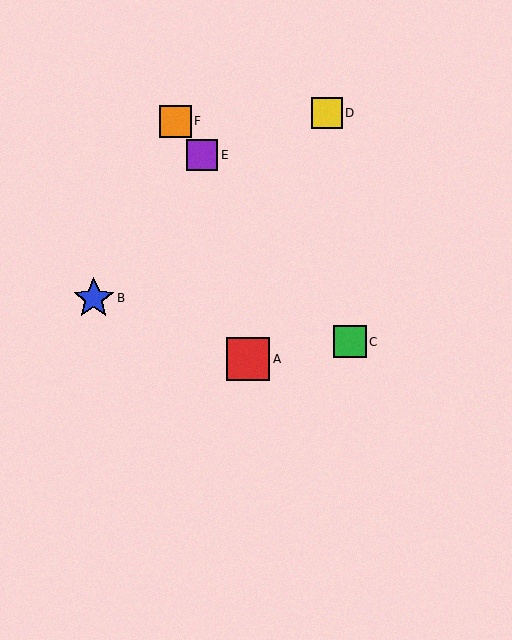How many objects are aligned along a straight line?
3 objects (C, E, F) are aligned along a straight line.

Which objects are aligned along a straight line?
Objects C, E, F are aligned along a straight line.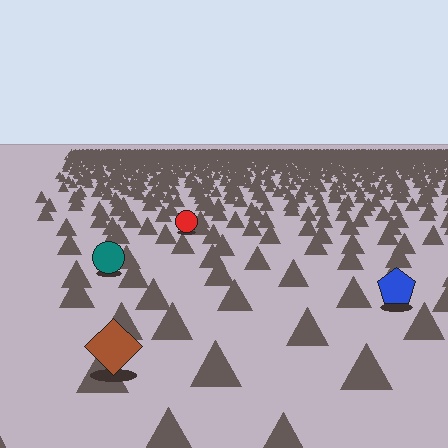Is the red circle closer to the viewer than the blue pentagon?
No. The blue pentagon is closer — you can tell from the texture gradient: the ground texture is coarser near it.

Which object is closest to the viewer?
The brown diamond is closest. The texture marks near it are larger and more spread out.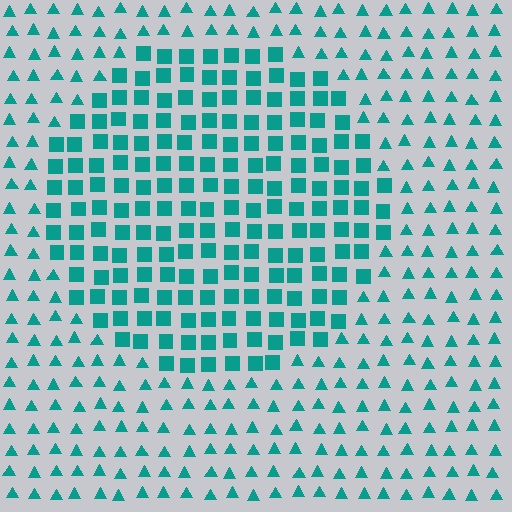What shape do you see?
I see a circle.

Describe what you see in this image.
The image is filled with small teal elements arranged in a uniform grid. A circle-shaped region contains squares, while the surrounding area contains triangles. The boundary is defined purely by the change in element shape.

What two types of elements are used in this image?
The image uses squares inside the circle region and triangles outside it.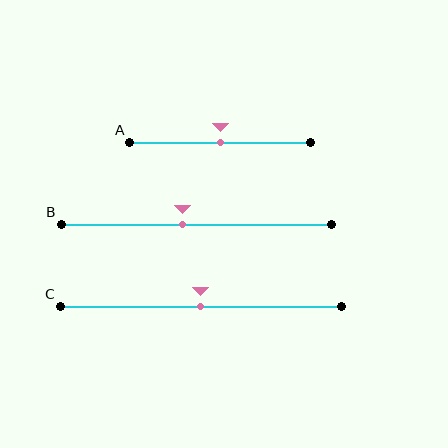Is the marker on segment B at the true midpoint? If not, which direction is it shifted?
No, the marker on segment B is shifted to the left by about 5% of the segment length.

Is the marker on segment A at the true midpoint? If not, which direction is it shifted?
Yes, the marker on segment A is at the true midpoint.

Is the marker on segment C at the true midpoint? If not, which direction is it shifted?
Yes, the marker on segment C is at the true midpoint.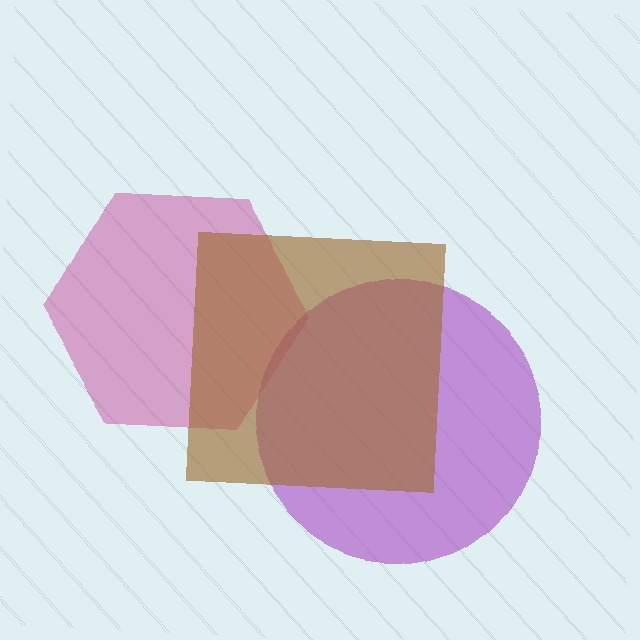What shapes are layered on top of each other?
The layered shapes are: a purple circle, a magenta hexagon, a brown square.